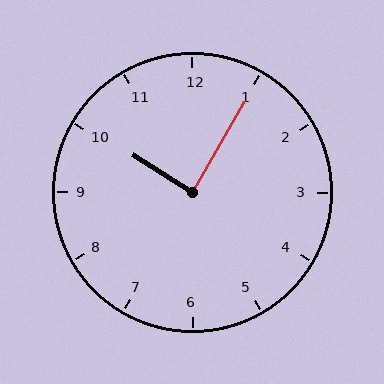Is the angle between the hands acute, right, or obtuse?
It is right.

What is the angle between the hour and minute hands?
Approximately 88 degrees.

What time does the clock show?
10:05.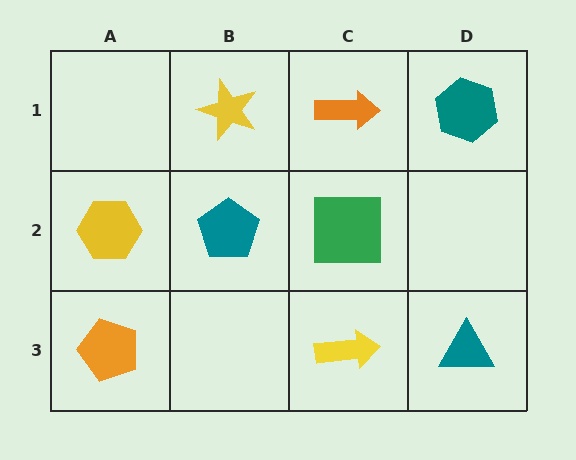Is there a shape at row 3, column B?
No, that cell is empty.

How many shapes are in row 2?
3 shapes.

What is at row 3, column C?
A yellow arrow.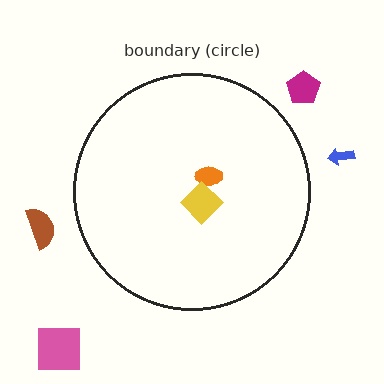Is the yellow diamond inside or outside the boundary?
Inside.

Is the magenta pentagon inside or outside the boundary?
Outside.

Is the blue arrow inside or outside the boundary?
Outside.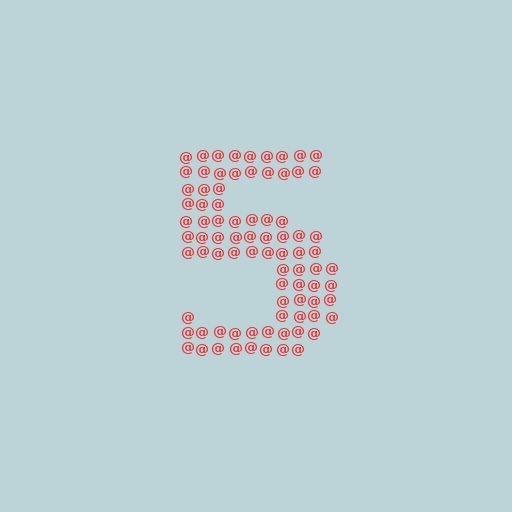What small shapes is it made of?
It is made of small at signs.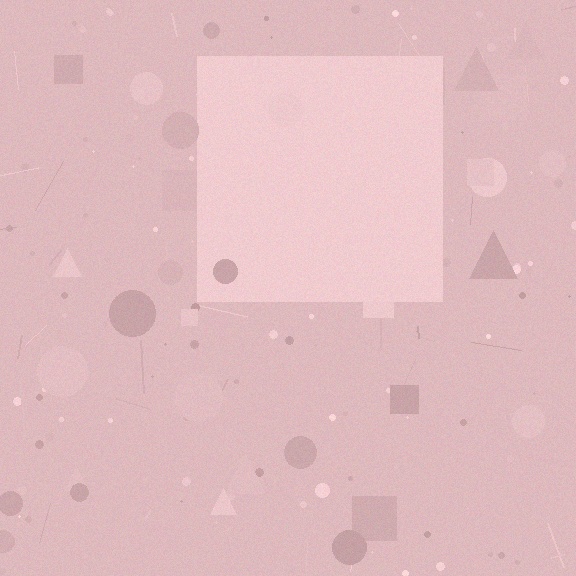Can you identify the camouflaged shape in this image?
The camouflaged shape is a square.